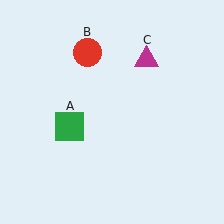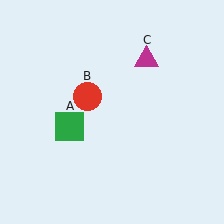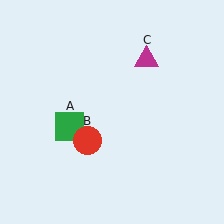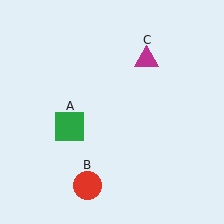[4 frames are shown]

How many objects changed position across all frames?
1 object changed position: red circle (object B).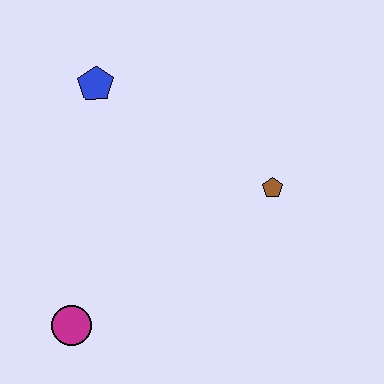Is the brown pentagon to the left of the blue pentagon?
No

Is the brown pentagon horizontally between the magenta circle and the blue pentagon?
No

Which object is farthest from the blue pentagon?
The magenta circle is farthest from the blue pentagon.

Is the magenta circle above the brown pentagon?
No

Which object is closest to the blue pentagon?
The brown pentagon is closest to the blue pentagon.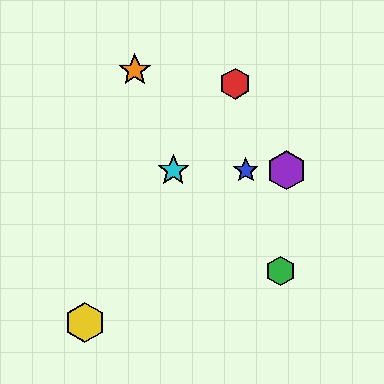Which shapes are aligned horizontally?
The blue star, the purple hexagon, the cyan star are aligned horizontally.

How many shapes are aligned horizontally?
3 shapes (the blue star, the purple hexagon, the cyan star) are aligned horizontally.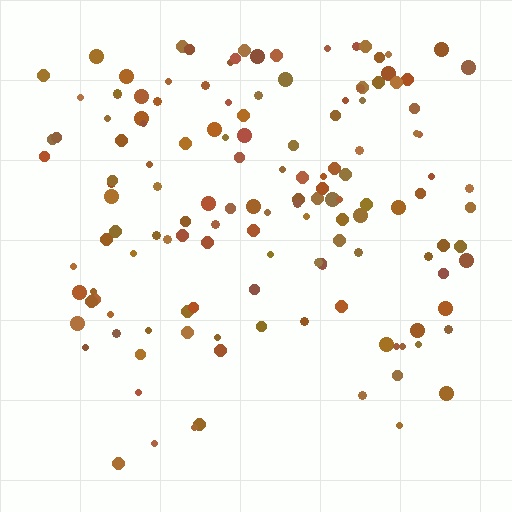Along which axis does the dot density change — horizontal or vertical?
Vertical.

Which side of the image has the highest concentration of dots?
The top.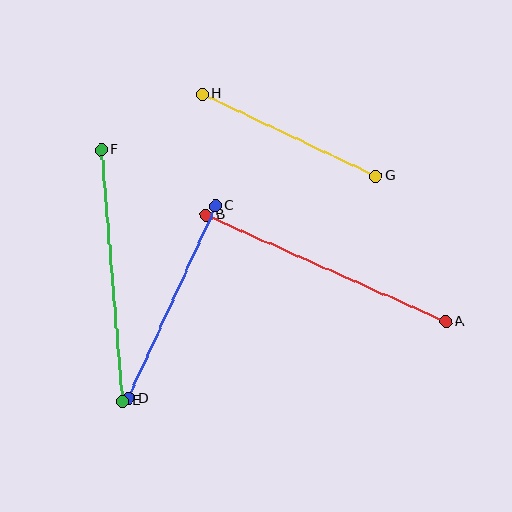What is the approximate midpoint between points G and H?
The midpoint is at approximately (289, 135) pixels.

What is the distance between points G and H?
The distance is approximately 192 pixels.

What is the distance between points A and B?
The distance is approximately 262 pixels.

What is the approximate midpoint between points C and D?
The midpoint is at approximately (172, 302) pixels.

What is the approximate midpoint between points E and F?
The midpoint is at approximately (112, 275) pixels.